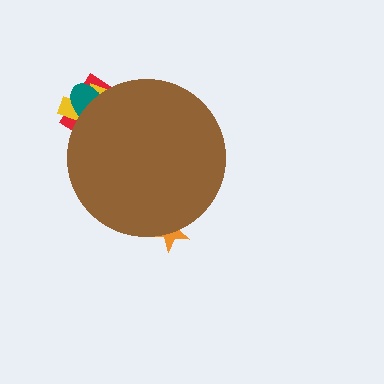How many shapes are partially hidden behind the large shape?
4 shapes are partially hidden.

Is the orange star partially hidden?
Yes, the orange star is partially hidden behind the brown circle.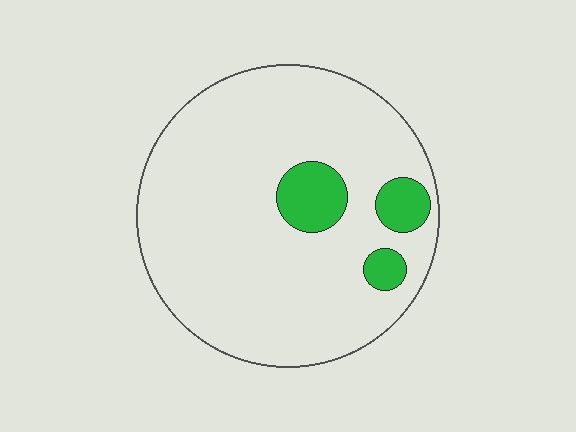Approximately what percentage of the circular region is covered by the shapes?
Approximately 10%.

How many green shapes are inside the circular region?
3.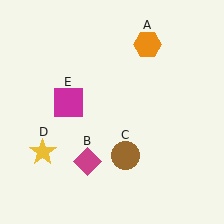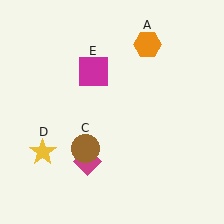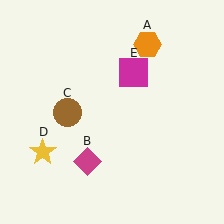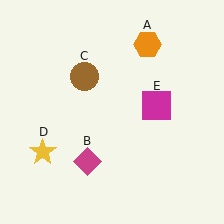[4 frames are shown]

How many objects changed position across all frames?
2 objects changed position: brown circle (object C), magenta square (object E).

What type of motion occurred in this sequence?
The brown circle (object C), magenta square (object E) rotated clockwise around the center of the scene.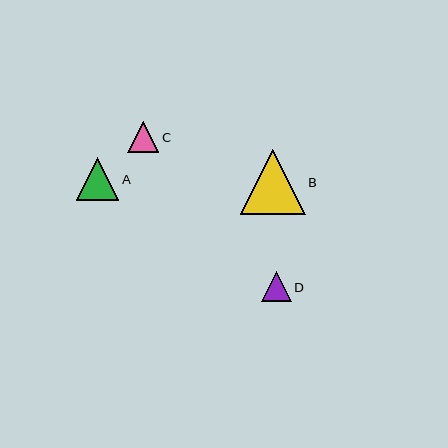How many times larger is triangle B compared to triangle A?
Triangle B is approximately 1.5 times the size of triangle A.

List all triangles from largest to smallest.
From largest to smallest: B, A, C, D.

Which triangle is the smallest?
Triangle D is the smallest with a size of approximately 30 pixels.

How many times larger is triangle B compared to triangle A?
Triangle B is approximately 1.5 times the size of triangle A.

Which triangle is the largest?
Triangle B is the largest with a size of approximately 65 pixels.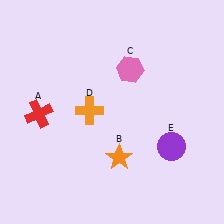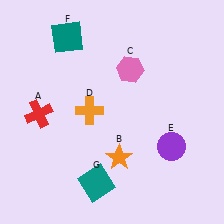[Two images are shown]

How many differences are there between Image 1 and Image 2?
There are 2 differences between the two images.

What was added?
A teal square (F), a teal square (G) were added in Image 2.